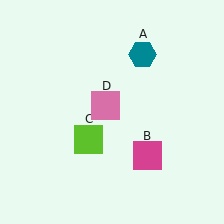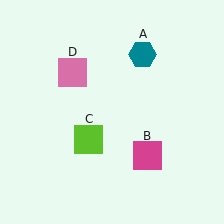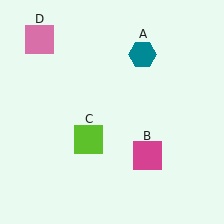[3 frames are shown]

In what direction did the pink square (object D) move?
The pink square (object D) moved up and to the left.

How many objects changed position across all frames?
1 object changed position: pink square (object D).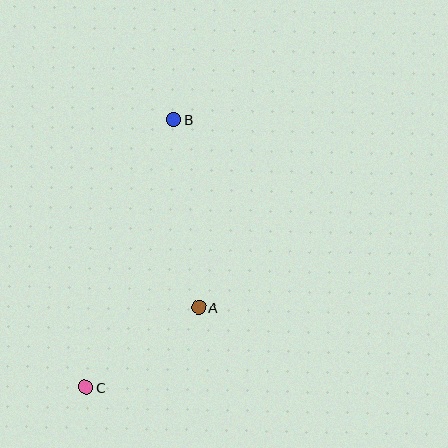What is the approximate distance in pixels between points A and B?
The distance between A and B is approximately 189 pixels.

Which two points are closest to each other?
Points A and C are closest to each other.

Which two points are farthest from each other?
Points B and C are farthest from each other.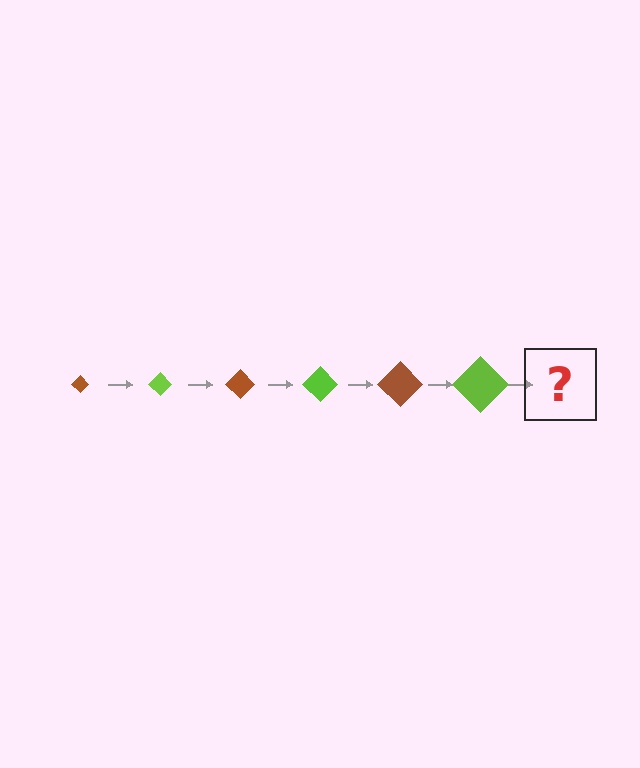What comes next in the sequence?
The next element should be a brown diamond, larger than the previous one.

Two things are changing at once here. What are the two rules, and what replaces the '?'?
The two rules are that the diamond grows larger each step and the color cycles through brown and lime. The '?' should be a brown diamond, larger than the previous one.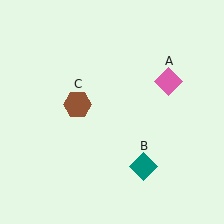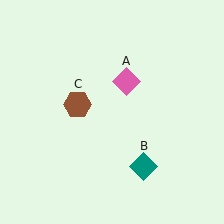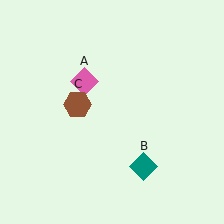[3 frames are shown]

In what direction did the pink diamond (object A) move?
The pink diamond (object A) moved left.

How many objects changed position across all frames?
1 object changed position: pink diamond (object A).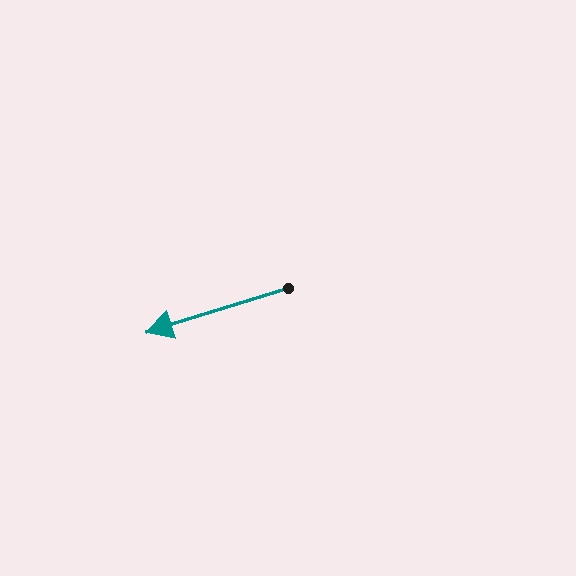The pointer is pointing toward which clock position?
Roughly 8 o'clock.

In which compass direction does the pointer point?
West.